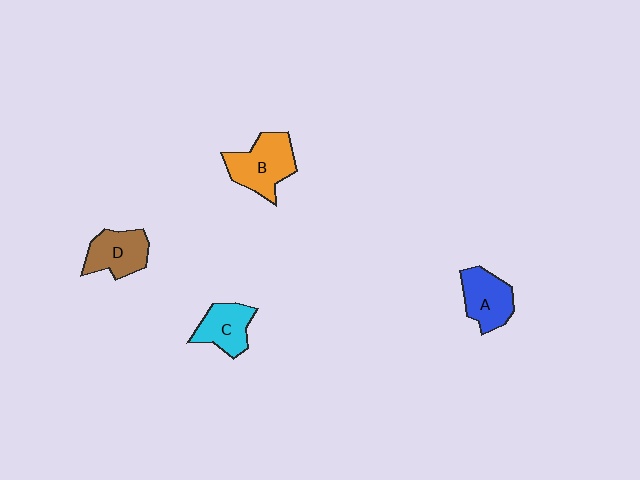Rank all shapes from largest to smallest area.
From largest to smallest: B (orange), A (blue), D (brown), C (cyan).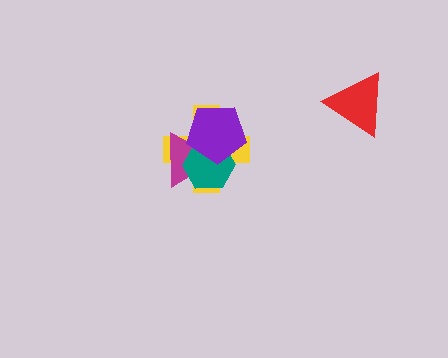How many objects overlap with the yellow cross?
3 objects overlap with the yellow cross.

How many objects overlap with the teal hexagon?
3 objects overlap with the teal hexagon.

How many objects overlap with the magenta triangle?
3 objects overlap with the magenta triangle.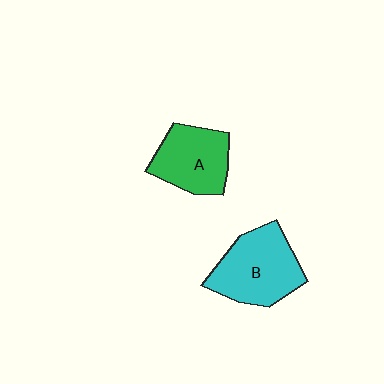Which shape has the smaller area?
Shape A (green).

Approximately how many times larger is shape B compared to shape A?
Approximately 1.2 times.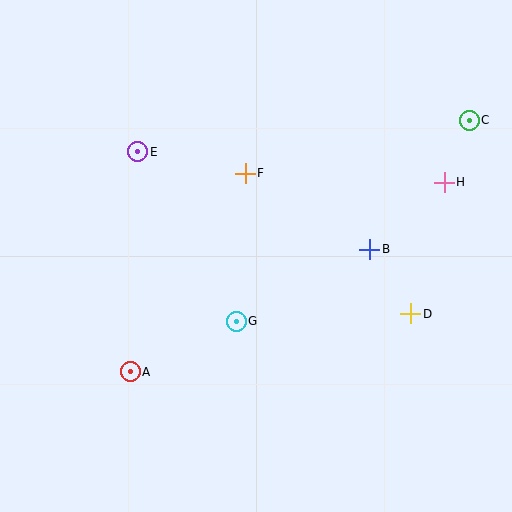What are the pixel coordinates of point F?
Point F is at (245, 173).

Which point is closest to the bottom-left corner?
Point A is closest to the bottom-left corner.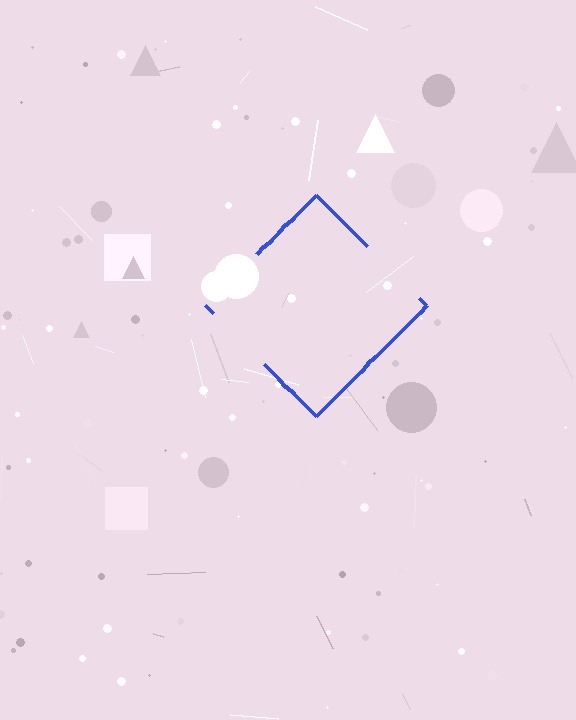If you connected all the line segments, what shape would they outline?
They would outline a diamond.